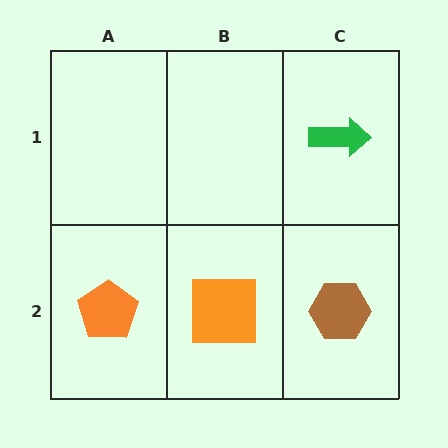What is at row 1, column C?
A green arrow.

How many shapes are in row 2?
3 shapes.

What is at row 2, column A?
An orange pentagon.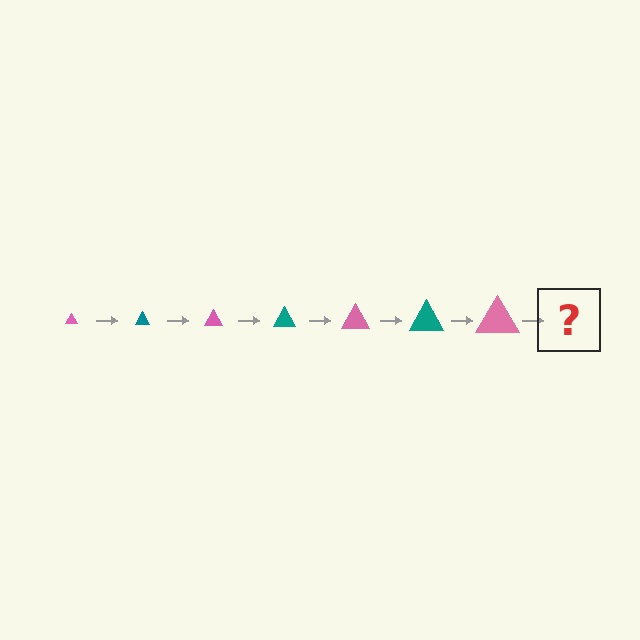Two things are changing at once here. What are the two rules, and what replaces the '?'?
The two rules are that the triangle grows larger each step and the color cycles through pink and teal. The '?' should be a teal triangle, larger than the previous one.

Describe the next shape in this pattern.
It should be a teal triangle, larger than the previous one.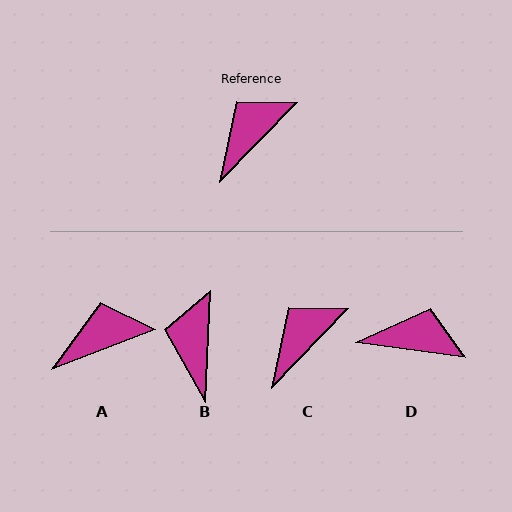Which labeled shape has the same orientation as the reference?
C.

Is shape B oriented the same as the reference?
No, it is off by about 42 degrees.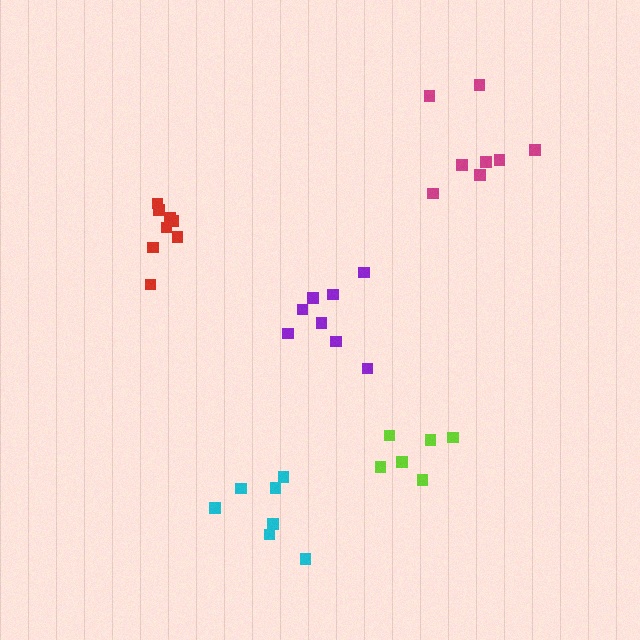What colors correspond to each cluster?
The clusters are colored: purple, red, magenta, cyan, lime.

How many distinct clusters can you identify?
There are 5 distinct clusters.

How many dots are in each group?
Group 1: 8 dots, Group 2: 8 dots, Group 3: 8 dots, Group 4: 7 dots, Group 5: 6 dots (37 total).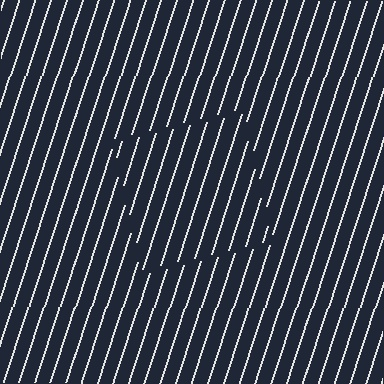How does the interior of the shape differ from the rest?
The interior of the shape contains the same grating, shifted by half a period — the contour is defined by the phase discontinuity where line-ends from the inner and outer gratings abut.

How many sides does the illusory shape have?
4 sides — the line-ends trace a square.